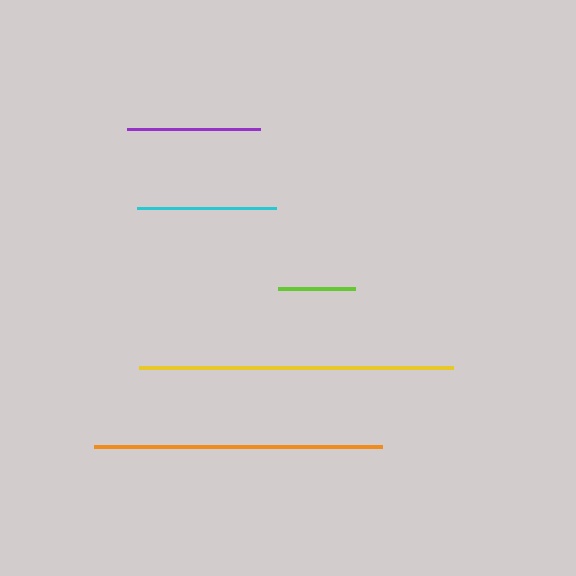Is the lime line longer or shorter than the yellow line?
The yellow line is longer than the lime line.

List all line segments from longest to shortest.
From longest to shortest: yellow, orange, cyan, purple, lime.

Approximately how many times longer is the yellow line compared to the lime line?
The yellow line is approximately 4.1 times the length of the lime line.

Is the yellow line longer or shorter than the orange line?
The yellow line is longer than the orange line.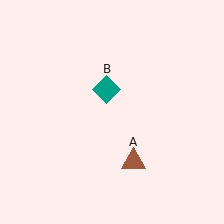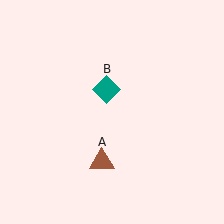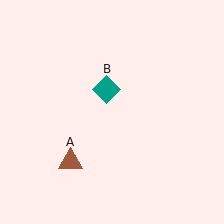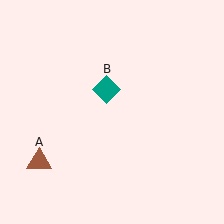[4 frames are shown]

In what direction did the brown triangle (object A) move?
The brown triangle (object A) moved left.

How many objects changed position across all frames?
1 object changed position: brown triangle (object A).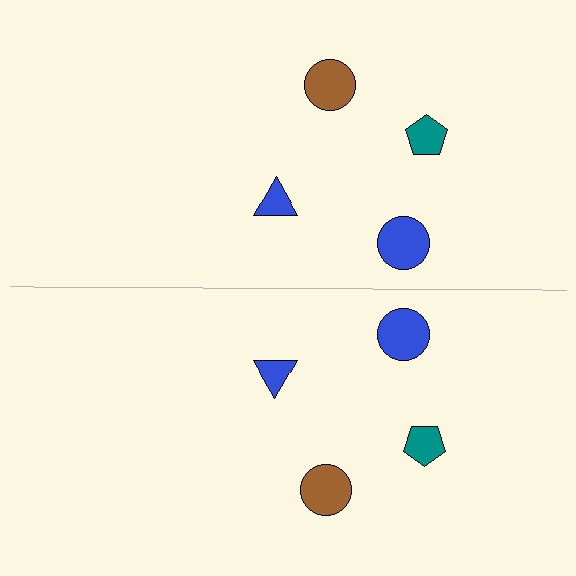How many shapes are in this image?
There are 8 shapes in this image.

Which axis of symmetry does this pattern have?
The pattern has a horizontal axis of symmetry running through the center of the image.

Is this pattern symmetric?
Yes, this pattern has bilateral (reflection) symmetry.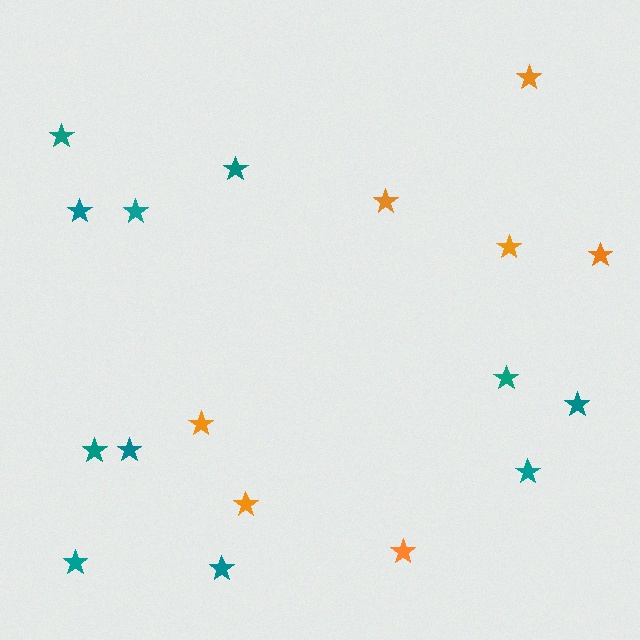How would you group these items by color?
There are 2 groups: one group of teal stars (11) and one group of orange stars (7).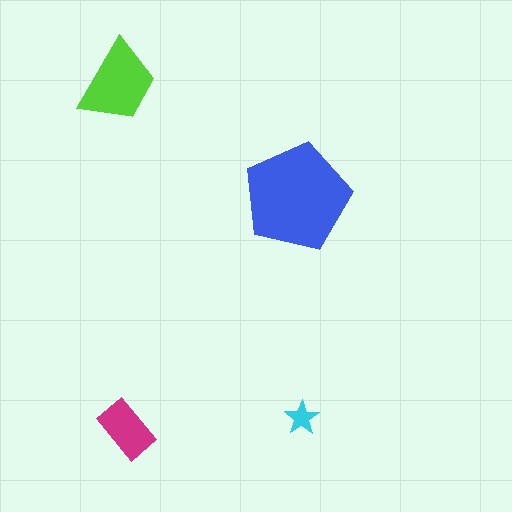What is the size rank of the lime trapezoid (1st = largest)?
2nd.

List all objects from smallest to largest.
The cyan star, the magenta rectangle, the lime trapezoid, the blue pentagon.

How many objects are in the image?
There are 4 objects in the image.